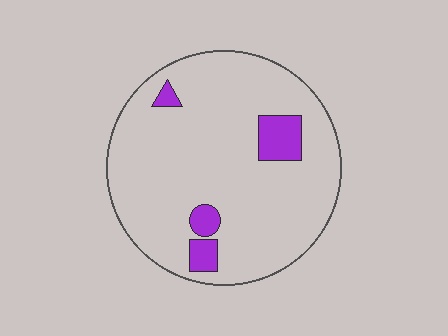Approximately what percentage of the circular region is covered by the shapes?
Approximately 10%.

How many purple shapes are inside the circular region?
4.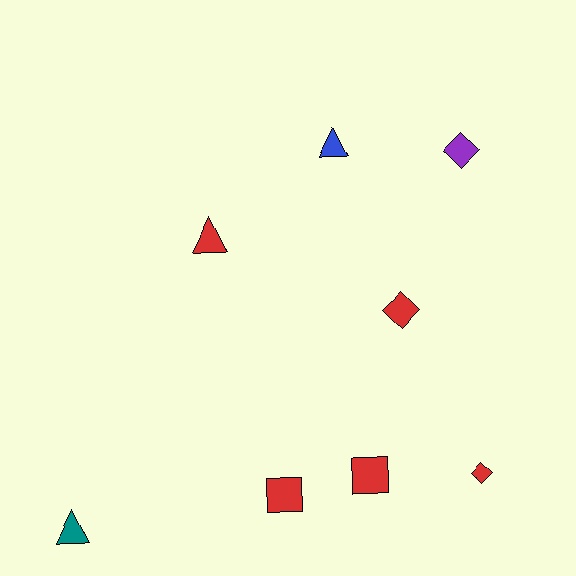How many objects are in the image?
There are 8 objects.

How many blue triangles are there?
There is 1 blue triangle.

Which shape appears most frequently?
Triangle, with 3 objects.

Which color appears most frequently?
Red, with 5 objects.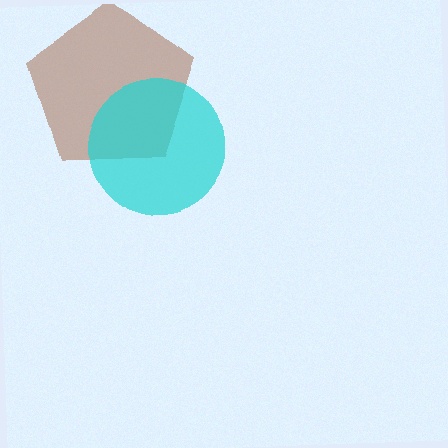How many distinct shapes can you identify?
There are 2 distinct shapes: a brown pentagon, a cyan circle.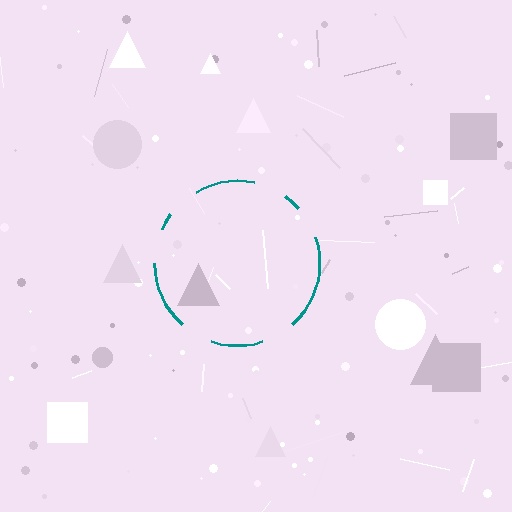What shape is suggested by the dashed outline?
The dashed outline suggests a circle.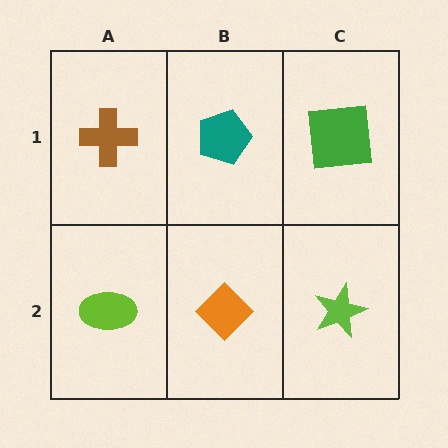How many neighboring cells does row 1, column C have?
2.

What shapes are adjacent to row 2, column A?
A brown cross (row 1, column A), an orange diamond (row 2, column B).